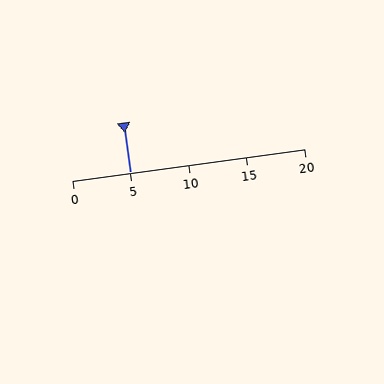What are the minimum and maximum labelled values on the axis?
The axis runs from 0 to 20.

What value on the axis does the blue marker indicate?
The marker indicates approximately 5.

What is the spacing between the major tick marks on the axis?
The major ticks are spaced 5 apart.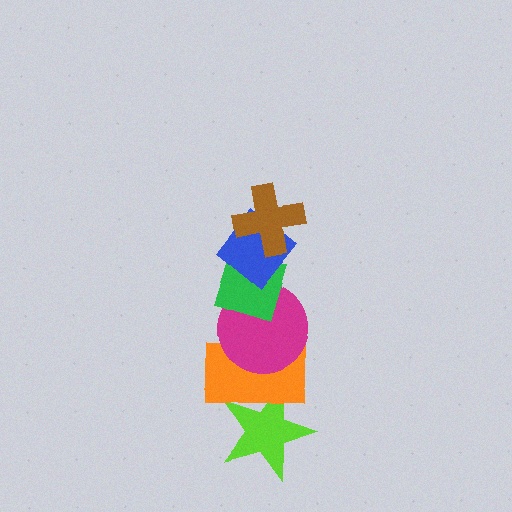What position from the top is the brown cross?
The brown cross is 1st from the top.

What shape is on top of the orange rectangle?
The magenta circle is on top of the orange rectangle.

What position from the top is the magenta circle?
The magenta circle is 4th from the top.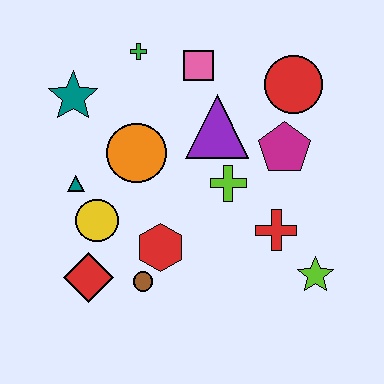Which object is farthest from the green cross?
The lime star is farthest from the green cross.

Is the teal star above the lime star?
Yes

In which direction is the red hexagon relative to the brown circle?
The red hexagon is above the brown circle.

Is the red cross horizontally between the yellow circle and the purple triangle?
No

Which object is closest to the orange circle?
The teal triangle is closest to the orange circle.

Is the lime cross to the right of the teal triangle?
Yes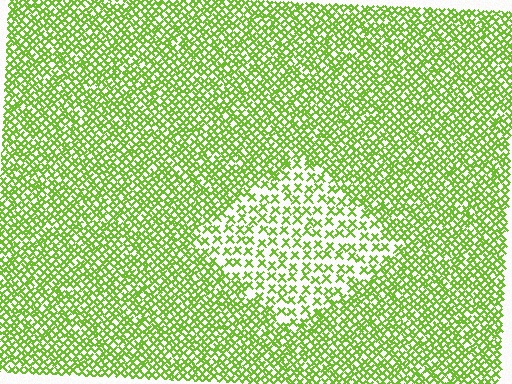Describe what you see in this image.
The image contains small lime elements arranged at two different densities. A diamond-shaped region is visible where the elements are less densely packed than the surrounding area.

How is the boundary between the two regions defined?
The boundary is defined by a change in element density (approximately 2.1x ratio). All elements are the same color, size, and shape.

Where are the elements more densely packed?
The elements are more densely packed outside the diamond boundary.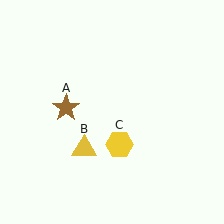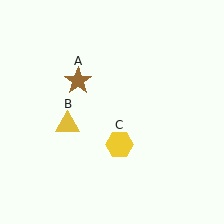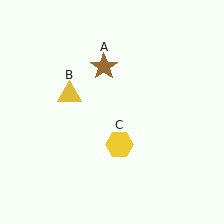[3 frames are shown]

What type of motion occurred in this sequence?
The brown star (object A), yellow triangle (object B) rotated clockwise around the center of the scene.